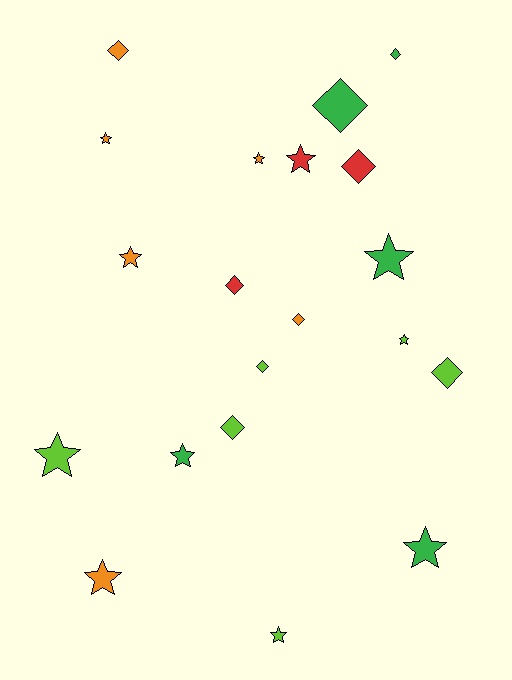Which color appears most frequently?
Orange, with 6 objects.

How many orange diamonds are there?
There are 2 orange diamonds.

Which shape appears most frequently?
Star, with 11 objects.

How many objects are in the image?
There are 20 objects.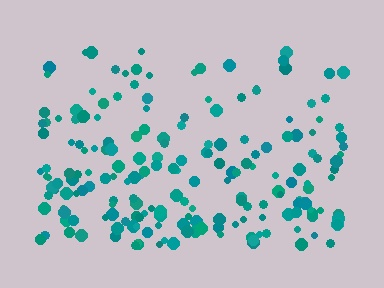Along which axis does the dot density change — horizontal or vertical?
Vertical.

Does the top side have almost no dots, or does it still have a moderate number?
Still a moderate number, just noticeably fewer than the bottom.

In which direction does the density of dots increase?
From top to bottom, with the bottom side densest.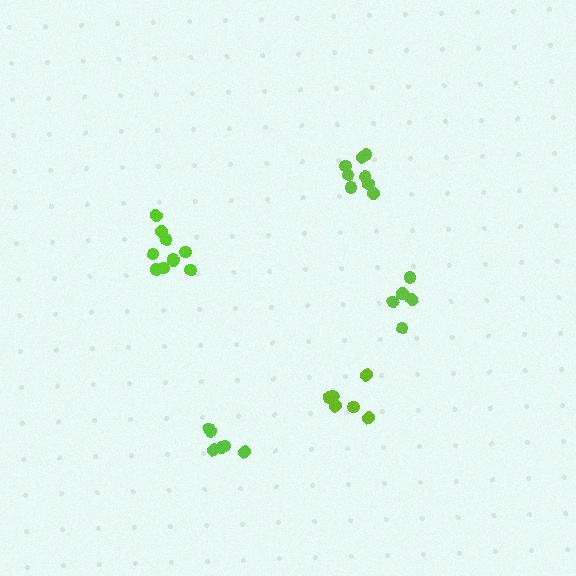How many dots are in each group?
Group 1: 7 dots, Group 2: 10 dots, Group 3: 6 dots, Group 4: 8 dots, Group 5: 6 dots (37 total).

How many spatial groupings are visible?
There are 5 spatial groupings.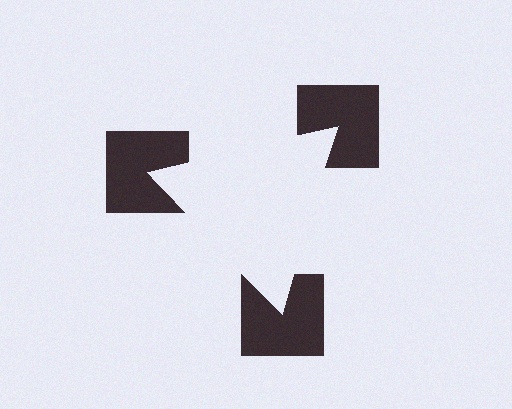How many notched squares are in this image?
There are 3 — one at each vertex of the illusory triangle.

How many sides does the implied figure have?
3 sides.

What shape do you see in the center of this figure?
An illusory triangle — its edges are inferred from the aligned wedge cuts in the notched squares, not physically drawn.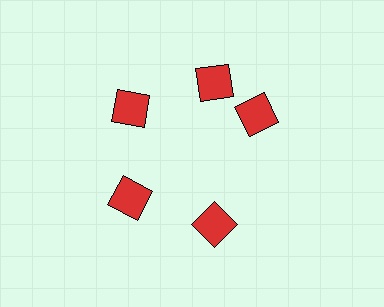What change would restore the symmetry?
The symmetry would be restored by rotating it back into even spacing with its neighbors so that all 5 diamonds sit at equal angles and equal distance from the center.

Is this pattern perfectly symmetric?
No. The 5 red diamonds are arranged in a ring, but one element near the 3 o'clock position is rotated out of alignment along the ring, breaking the 5-fold rotational symmetry.